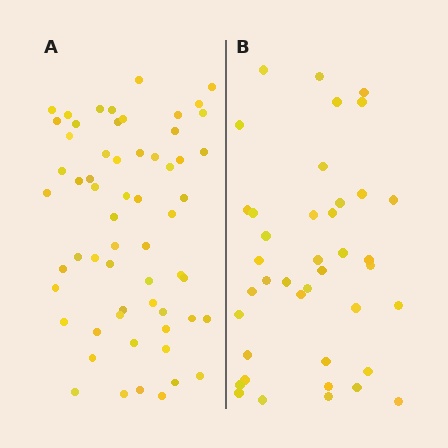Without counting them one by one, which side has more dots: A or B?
Region A (the left region) has more dots.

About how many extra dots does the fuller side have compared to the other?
Region A has approximately 20 more dots than region B.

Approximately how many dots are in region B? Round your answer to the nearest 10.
About 40 dots.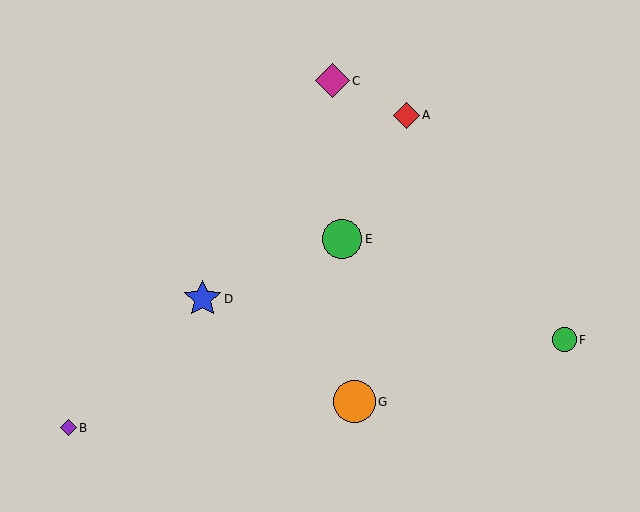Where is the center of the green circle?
The center of the green circle is at (564, 340).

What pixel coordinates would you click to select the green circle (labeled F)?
Click at (564, 340) to select the green circle F.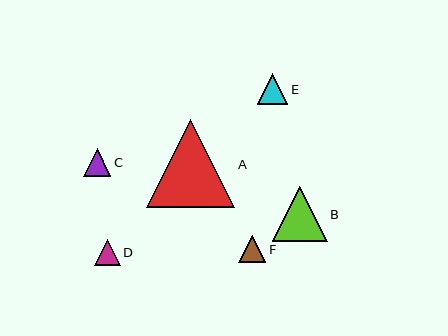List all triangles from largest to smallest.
From largest to smallest: A, B, E, C, F, D.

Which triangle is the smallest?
Triangle D is the smallest with a size of approximately 26 pixels.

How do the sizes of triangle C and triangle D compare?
Triangle C and triangle D are approximately the same size.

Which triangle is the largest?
Triangle A is the largest with a size of approximately 88 pixels.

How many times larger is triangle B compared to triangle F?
Triangle B is approximately 2.1 times the size of triangle F.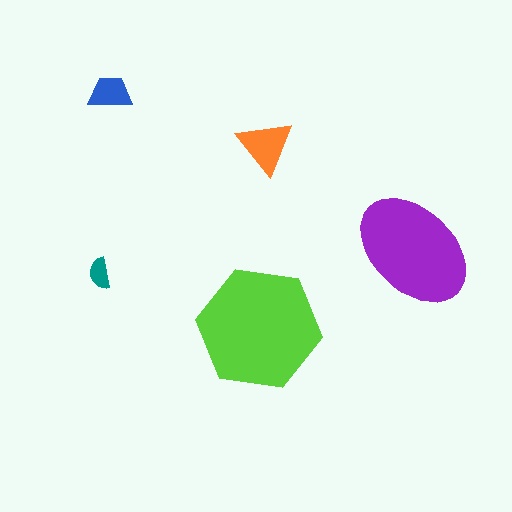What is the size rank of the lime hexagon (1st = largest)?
1st.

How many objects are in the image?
There are 5 objects in the image.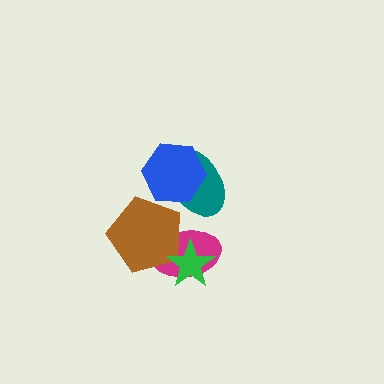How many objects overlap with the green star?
2 objects overlap with the green star.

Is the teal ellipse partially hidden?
Yes, it is partially covered by another shape.